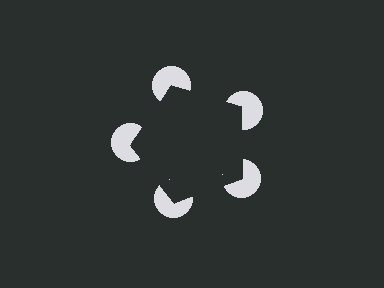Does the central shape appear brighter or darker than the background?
It typically appears slightly darker than the background, even though no actual brightness change is drawn.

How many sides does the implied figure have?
5 sides.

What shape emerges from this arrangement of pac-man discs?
An illusory pentagon — its edges are inferred from the aligned wedge cuts in the pac-man discs, not physically drawn.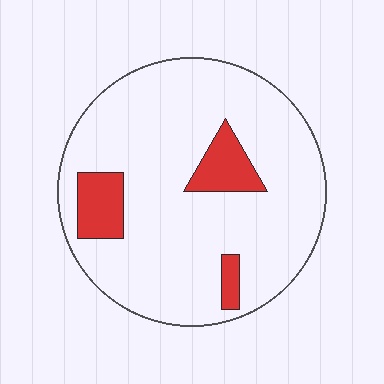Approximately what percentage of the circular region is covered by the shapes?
Approximately 15%.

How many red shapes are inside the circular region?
3.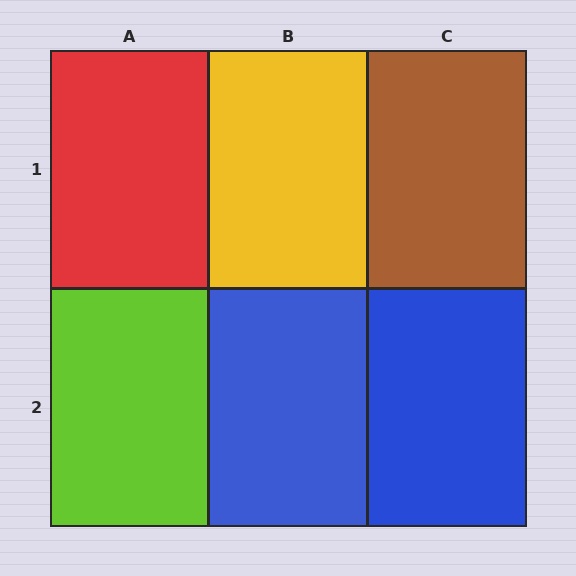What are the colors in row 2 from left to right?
Lime, blue, blue.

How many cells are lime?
1 cell is lime.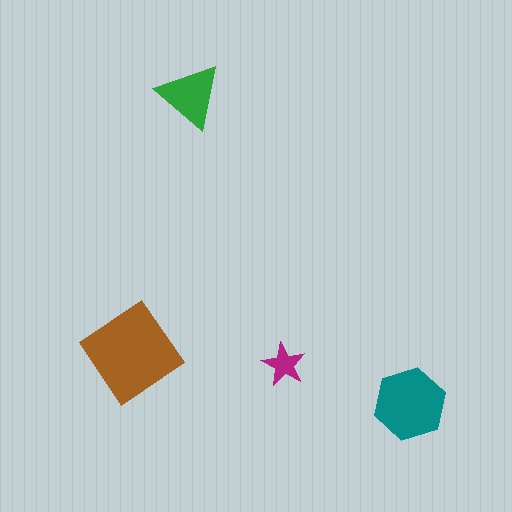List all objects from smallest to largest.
The magenta star, the green triangle, the teal hexagon, the brown diamond.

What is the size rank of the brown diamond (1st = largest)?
1st.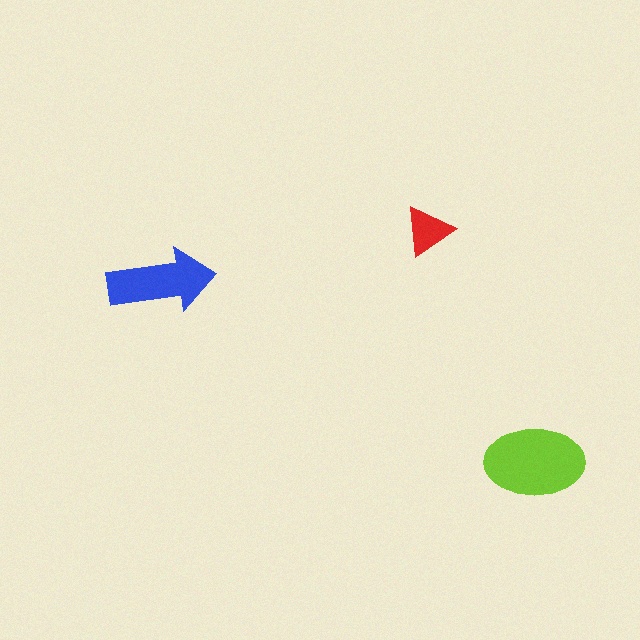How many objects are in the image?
There are 3 objects in the image.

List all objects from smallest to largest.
The red triangle, the blue arrow, the lime ellipse.